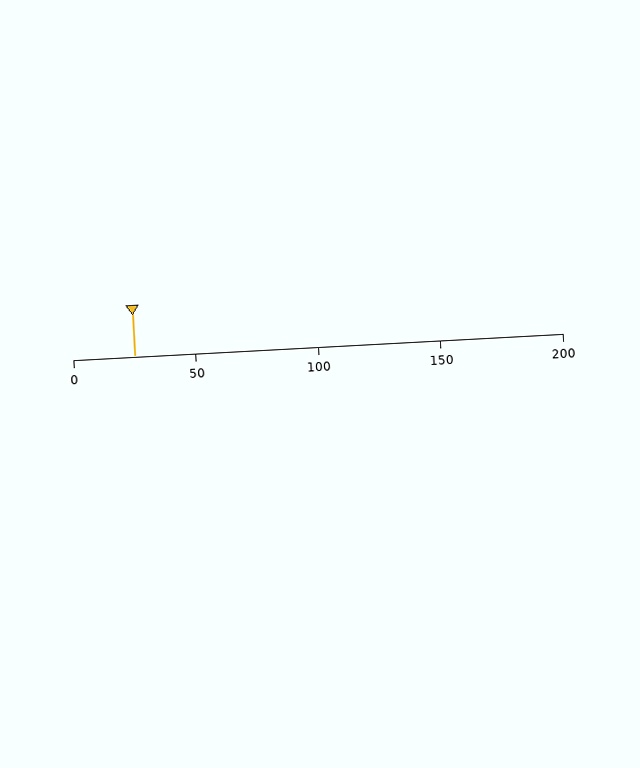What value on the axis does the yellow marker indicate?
The marker indicates approximately 25.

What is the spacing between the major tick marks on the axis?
The major ticks are spaced 50 apart.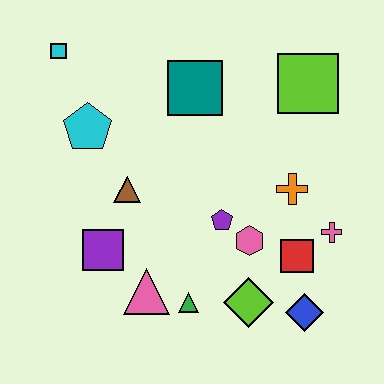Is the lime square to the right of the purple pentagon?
Yes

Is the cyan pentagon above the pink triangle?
Yes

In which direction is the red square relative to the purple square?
The red square is to the right of the purple square.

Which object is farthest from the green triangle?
The cyan square is farthest from the green triangle.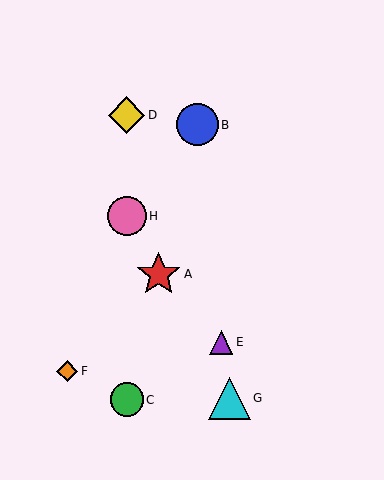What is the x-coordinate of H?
Object H is at x≈127.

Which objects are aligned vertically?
Objects C, D, H are aligned vertically.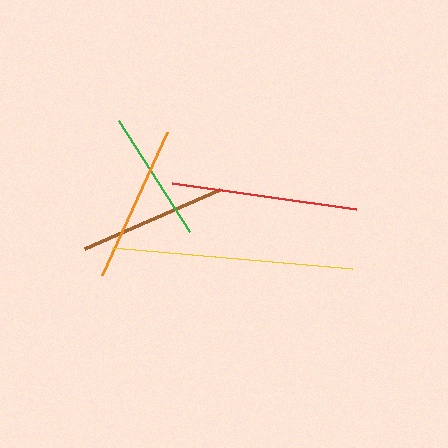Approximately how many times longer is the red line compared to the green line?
The red line is approximately 1.4 times the length of the green line.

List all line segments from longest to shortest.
From longest to shortest: yellow, red, orange, brown, green.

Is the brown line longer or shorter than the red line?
The red line is longer than the brown line.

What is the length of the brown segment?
The brown segment is approximately 147 pixels long.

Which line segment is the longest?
The yellow line is the longest at approximately 241 pixels.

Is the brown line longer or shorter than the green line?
The brown line is longer than the green line.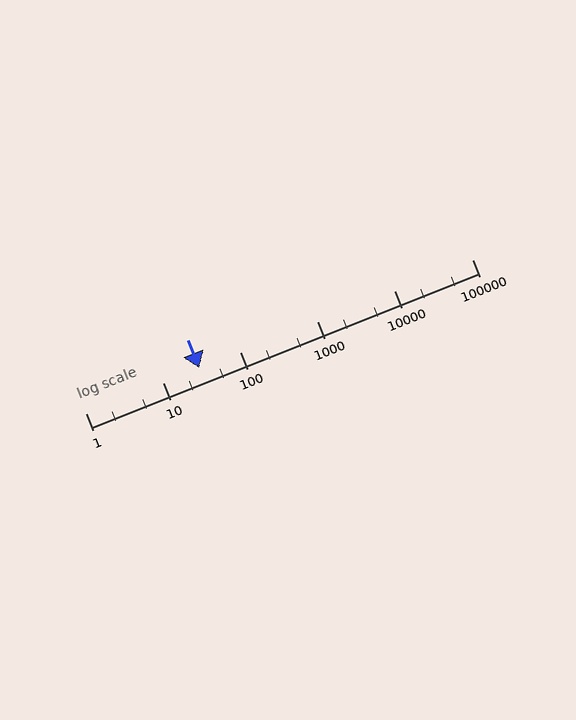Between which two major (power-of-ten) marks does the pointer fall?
The pointer is between 10 and 100.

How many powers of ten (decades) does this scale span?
The scale spans 5 decades, from 1 to 100000.